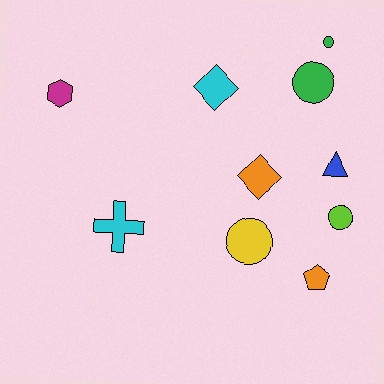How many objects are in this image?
There are 10 objects.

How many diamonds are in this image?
There are 2 diamonds.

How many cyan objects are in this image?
There are 2 cyan objects.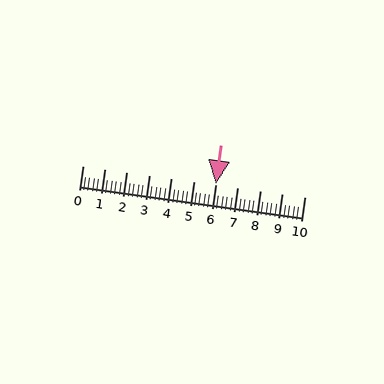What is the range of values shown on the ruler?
The ruler shows values from 0 to 10.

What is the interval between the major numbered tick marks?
The major tick marks are spaced 1 units apart.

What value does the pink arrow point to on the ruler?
The pink arrow points to approximately 6.0.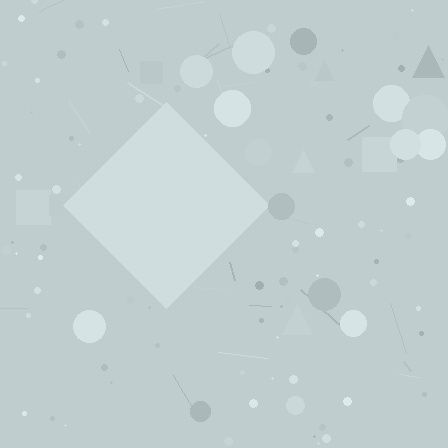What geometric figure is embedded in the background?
A diamond is embedded in the background.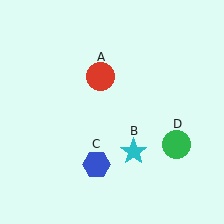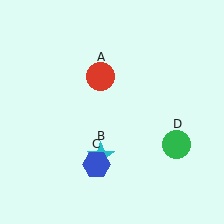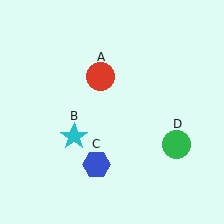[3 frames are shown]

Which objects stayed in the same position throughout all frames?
Red circle (object A) and blue hexagon (object C) and green circle (object D) remained stationary.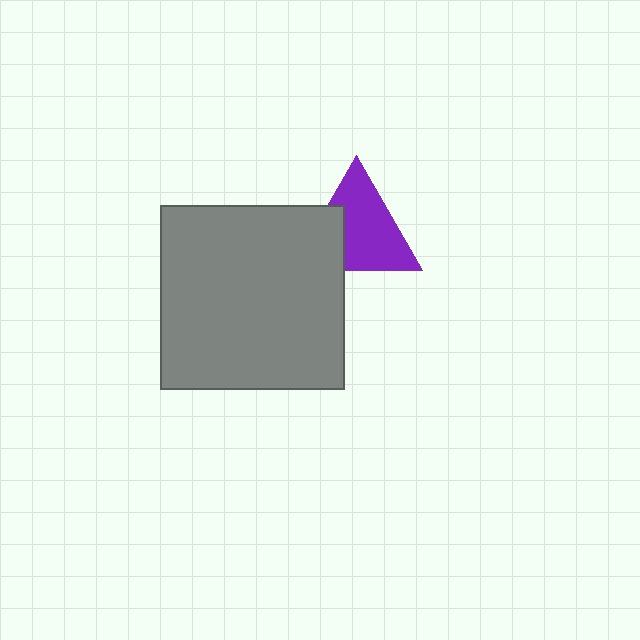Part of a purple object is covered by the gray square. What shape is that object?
It is a triangle.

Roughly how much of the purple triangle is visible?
Most of it is visible (roughly 69%).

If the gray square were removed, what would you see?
You would see the complete purple triangle.